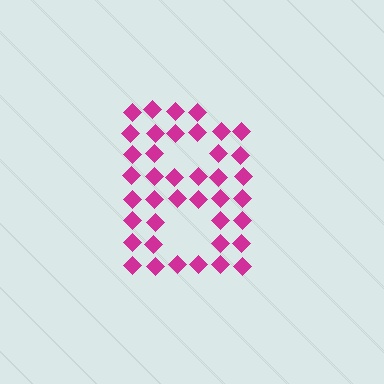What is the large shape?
The large shape is the letter B.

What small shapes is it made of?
It is made of small diamonds.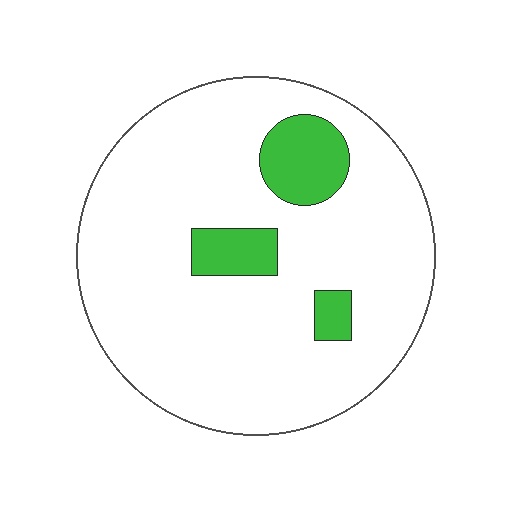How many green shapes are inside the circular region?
3.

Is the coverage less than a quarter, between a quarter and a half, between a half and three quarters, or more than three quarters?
Less than a quarter.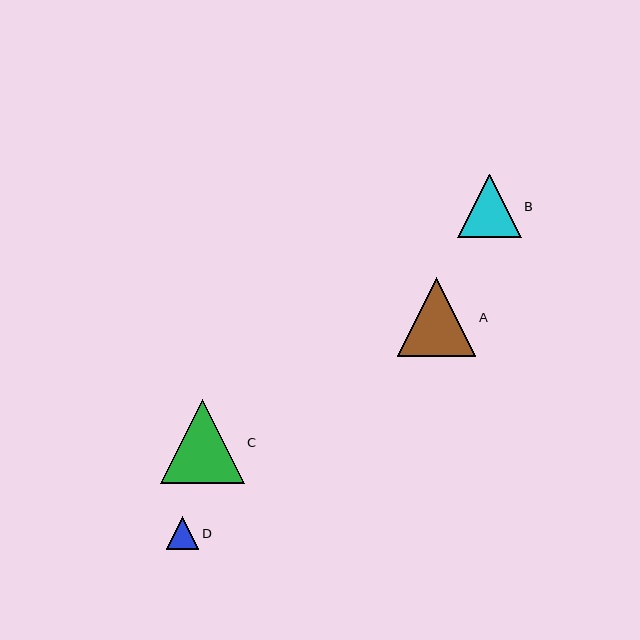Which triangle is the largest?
Triangle C is the largest with a size of approximately 84 pixels.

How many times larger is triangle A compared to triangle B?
Triangle A is approximately 1.2 times the size of triangle B.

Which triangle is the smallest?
Triangle D is the smallest with a size of approximately 32 pixels.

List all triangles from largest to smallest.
From largest to smallest: C, A, B, D.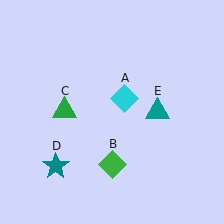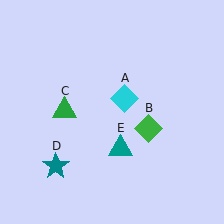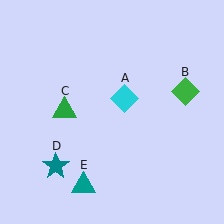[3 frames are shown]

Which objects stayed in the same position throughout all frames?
Cyan diamond (object A) and green triangle (object C) and teal star (object D) remained stationary.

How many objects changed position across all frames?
2 objects changed position: green diamond (object B), teal triangle (object E).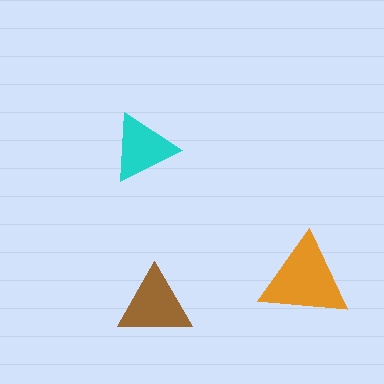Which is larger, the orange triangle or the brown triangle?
The orange one.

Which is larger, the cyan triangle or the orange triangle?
The orange one.